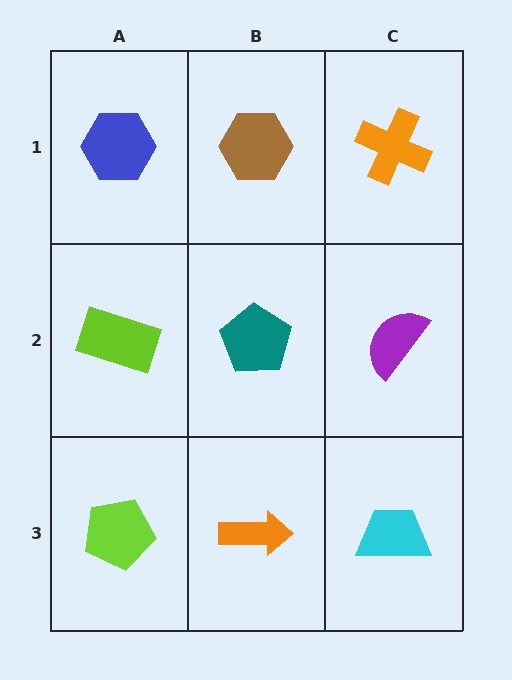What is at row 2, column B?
A teal pentagon.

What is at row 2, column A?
A lime rectangle.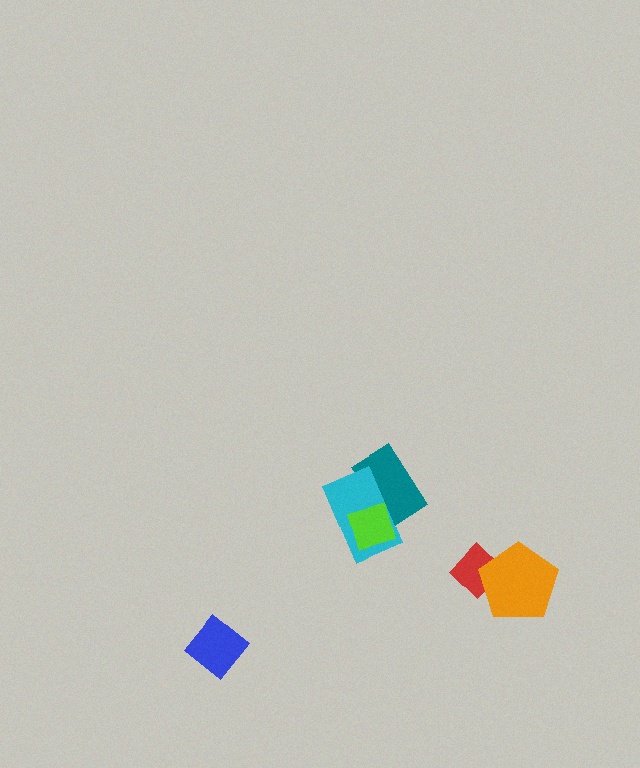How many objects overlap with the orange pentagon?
1 object overlaps with the orange pentagon.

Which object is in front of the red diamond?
The orange pentagon is in front of the red diamond.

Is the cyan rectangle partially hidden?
Yes, it is partially covered by another shape.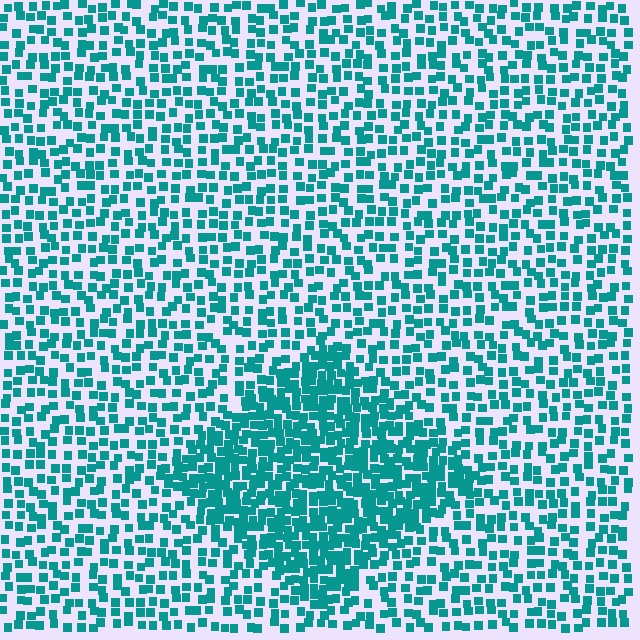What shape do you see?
I see a diamond.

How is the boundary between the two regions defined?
The boundary is defined by a change in element density (approximately 2.0x ratio). All elements are the same color, size, and shape.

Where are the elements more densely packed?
The elements are more densely packed inside the diamond boundary.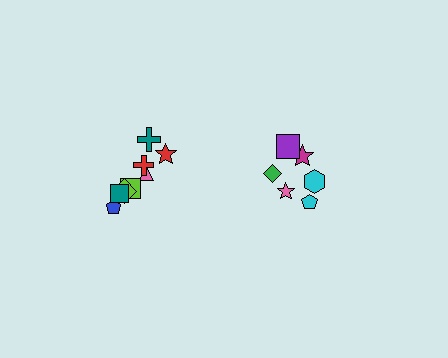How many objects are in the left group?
There are 8 objects.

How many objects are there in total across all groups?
There are 14 objects.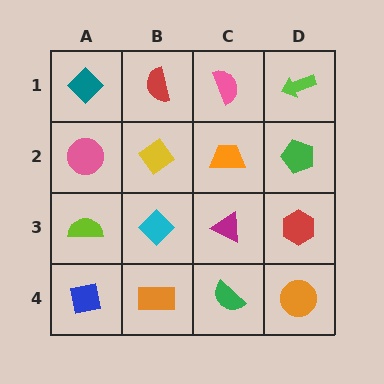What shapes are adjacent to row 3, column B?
A yellow diamond (row 2, column B), an orange rectangle (row 4, column B), a lime semicircle (row 3, column A), a magenta triangle (row 3, column C).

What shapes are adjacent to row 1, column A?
A pink circle (row 2, column A), a red semicircle (row 1, column B).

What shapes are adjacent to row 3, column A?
A pink circle (row 2, column A), a blue square (row 4, column A), a cyan diamond (row 3, column B).